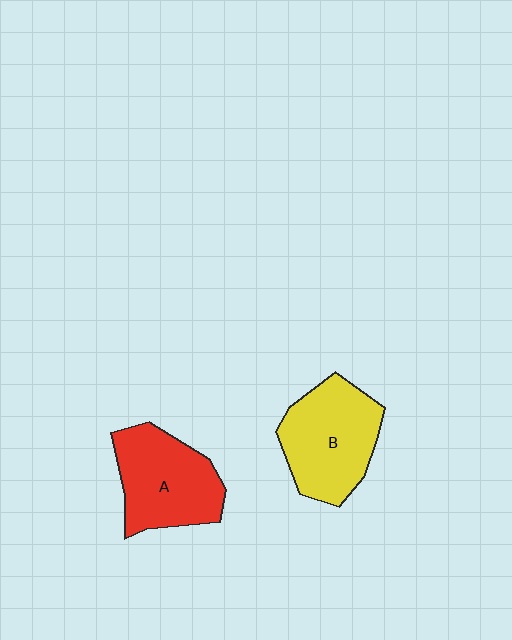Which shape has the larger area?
Shape B (yellow).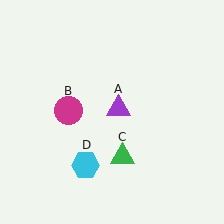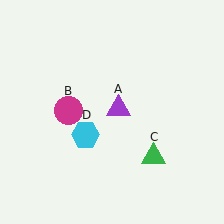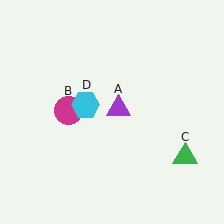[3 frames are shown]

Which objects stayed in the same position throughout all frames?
Purple triangle (object A) and magenta circle (object B) remained stationary.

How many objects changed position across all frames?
2 objects changed position: green triangle (object C), cyan hexagon (object D).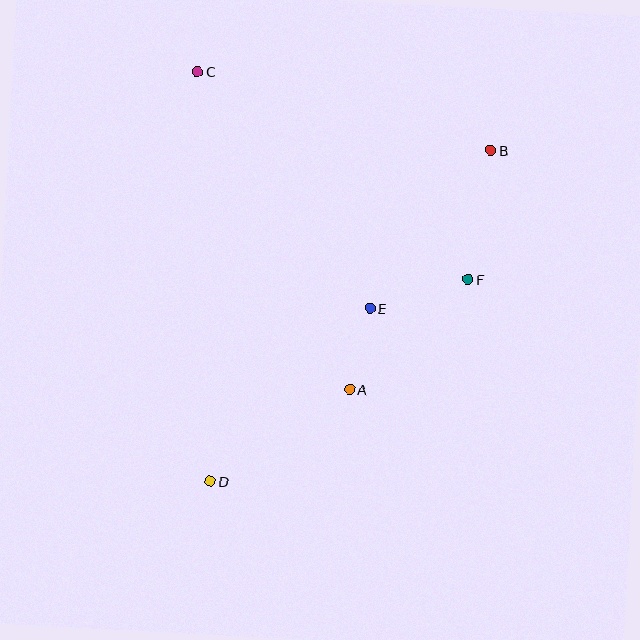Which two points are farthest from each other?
Points B and D are farthest from each other.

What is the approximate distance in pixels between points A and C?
The distance between A and C is approximately 352 pixels.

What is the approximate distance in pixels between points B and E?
The distance between B and E is approximately 199 pixels.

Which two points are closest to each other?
Points A and E are closest to each other.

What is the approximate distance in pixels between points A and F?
The distance between A and F is approximately 162 pixels.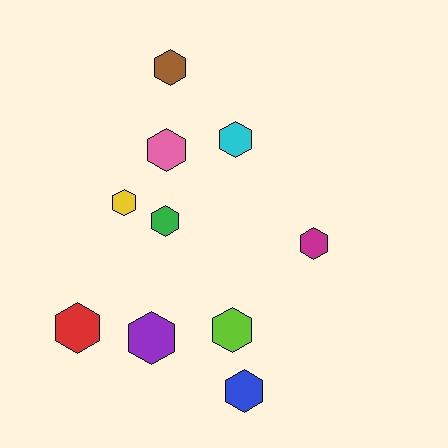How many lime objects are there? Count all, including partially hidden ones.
There is 1 lime object.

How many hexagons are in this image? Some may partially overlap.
There are 10 hexagons.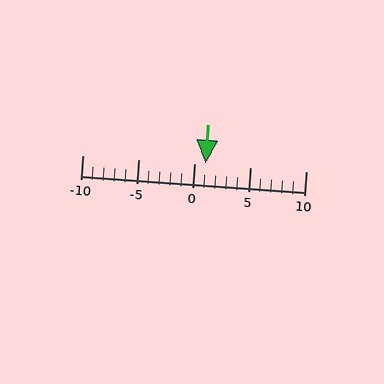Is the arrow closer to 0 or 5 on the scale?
The arrow is closer to 0.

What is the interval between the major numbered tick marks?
The major tick marks are spaced 5 units apart.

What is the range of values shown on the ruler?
The ruler shows values from -10 to 10.